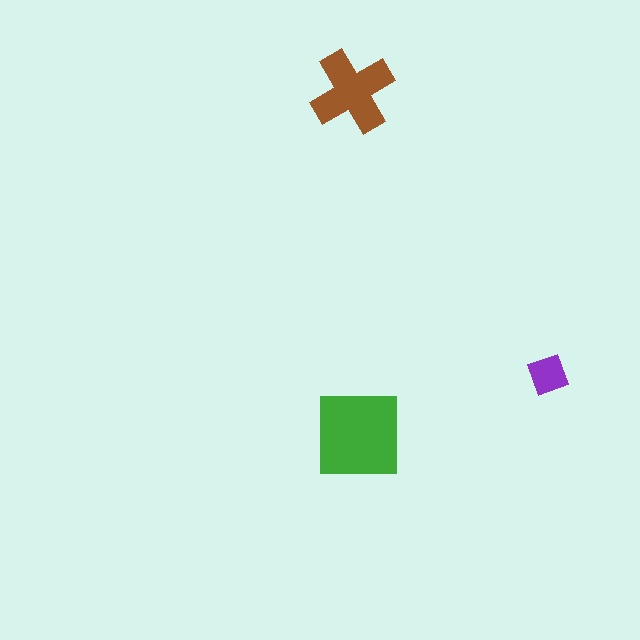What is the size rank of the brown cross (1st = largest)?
2nd.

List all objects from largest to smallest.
The green square, the brown cross, the purple diamond.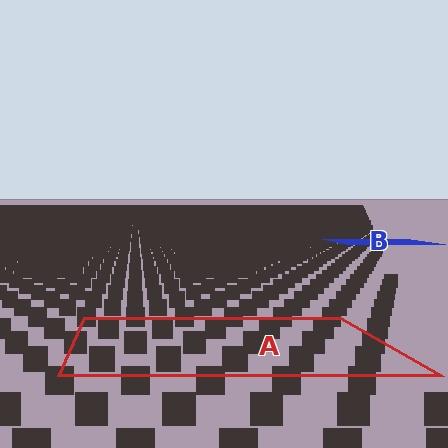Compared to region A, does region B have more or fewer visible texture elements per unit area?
Region B has more texture elements per unit area — they are packed more densely because it is farther away.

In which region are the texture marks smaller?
The texture marks are smaller in region B, because it is farther away.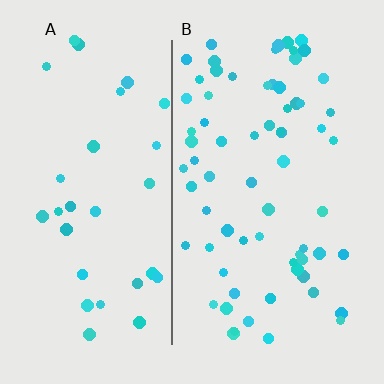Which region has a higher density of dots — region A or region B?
B (the right).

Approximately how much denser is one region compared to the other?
Approximately 2.2× — region B over region A.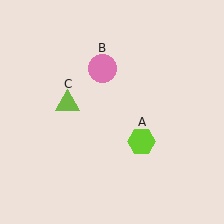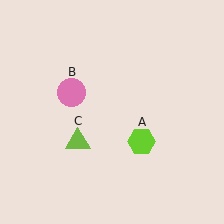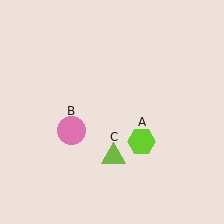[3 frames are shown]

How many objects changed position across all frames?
2 objects changed position: pink circle (object B), lime triangle (object C).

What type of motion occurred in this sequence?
The pink circle (object B), lime triangle (object C) rotated counterclockwise around the center of the scene.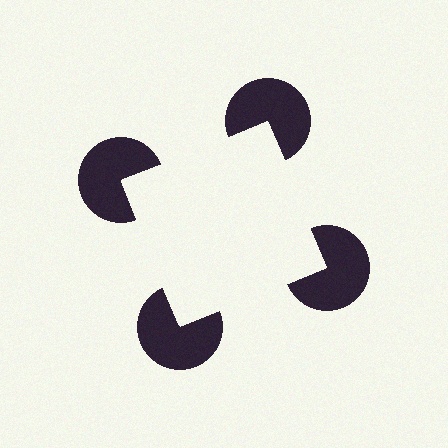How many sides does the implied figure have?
4 sides.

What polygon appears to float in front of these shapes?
An illusory square — its edges are inferred from the aligned wedge cuts in the pac-man discs, not physically drawn.